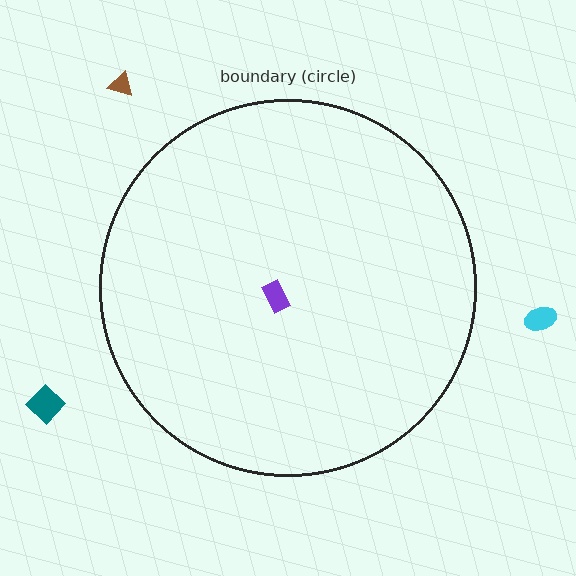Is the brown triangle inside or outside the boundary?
Outside.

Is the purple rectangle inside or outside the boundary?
Inside.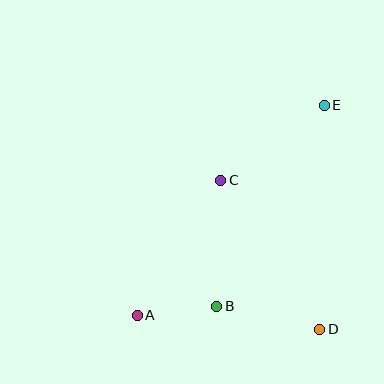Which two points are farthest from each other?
Points A and E are farthest from each other.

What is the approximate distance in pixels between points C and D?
The distance between C and D is approximately 179 pixels.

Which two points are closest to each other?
Points A and B are closest to each other.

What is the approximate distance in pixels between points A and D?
The distance between A and D is approximately 183 pixels.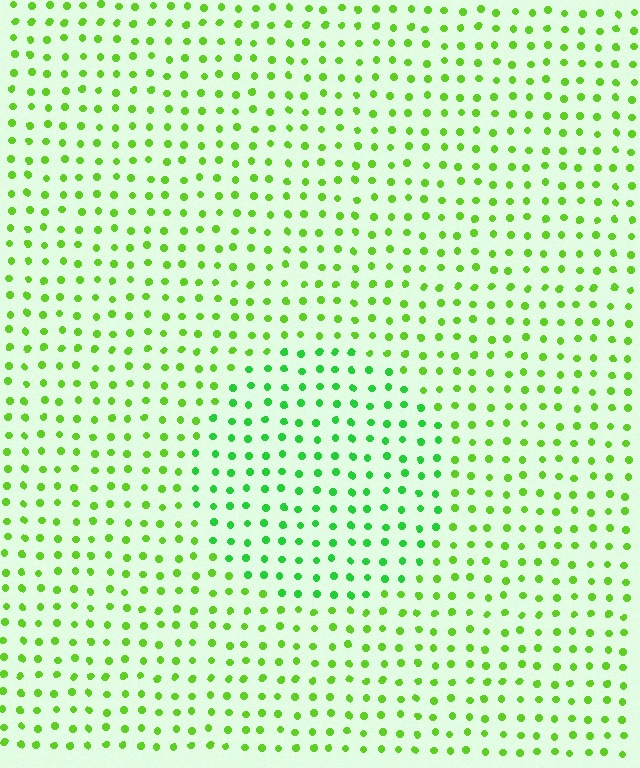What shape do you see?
I see a circle.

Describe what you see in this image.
The image is filled with small lime elements in a uniform arrangement. A circle-shaped region is visible where the elements are tinted to a slightly different hue, forming a subtle color boundary.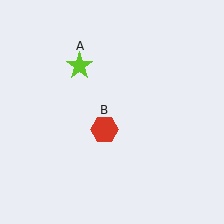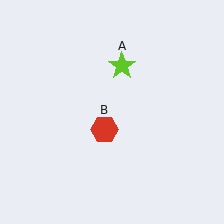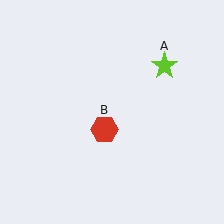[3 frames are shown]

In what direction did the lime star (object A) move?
The lime star (object A) moved right.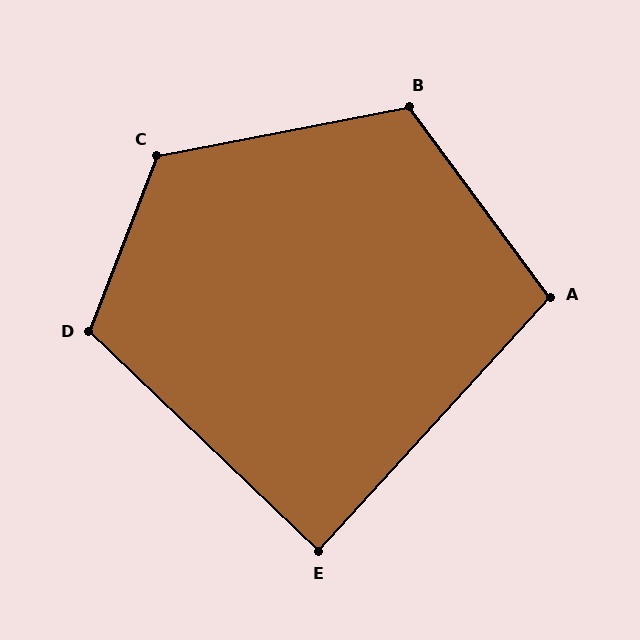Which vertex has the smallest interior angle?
E, at approximately 89 degrees.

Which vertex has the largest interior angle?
C, at approximately 122 degrees.